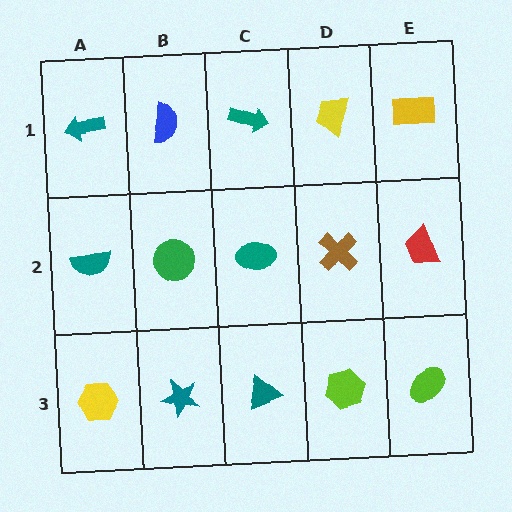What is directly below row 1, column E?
A red trapezoid.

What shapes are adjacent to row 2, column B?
A blue semicircle (row 1, column B), a teal star (row 3, column B), a teal semicircle (row 2, column A), a teal ellipse (row 2, column C).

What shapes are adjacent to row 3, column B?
A green circle (row 2, column B), a yellow hexagon (row 3, column A), a teal triangle (row 3, column C).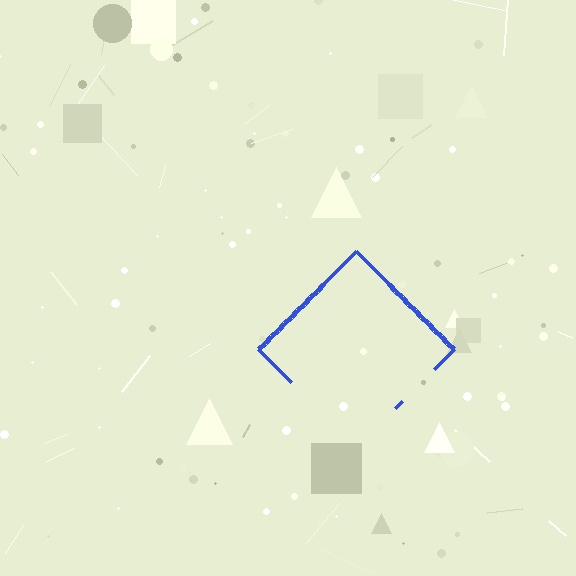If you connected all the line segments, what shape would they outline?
They would outline a diamond.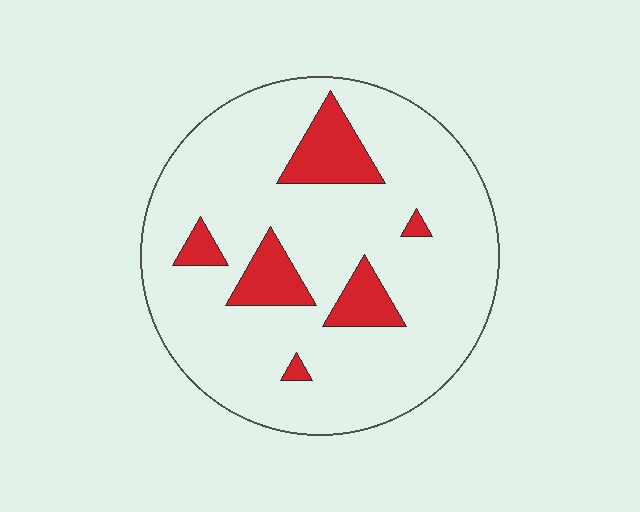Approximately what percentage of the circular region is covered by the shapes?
Approximately 15%.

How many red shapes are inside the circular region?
6.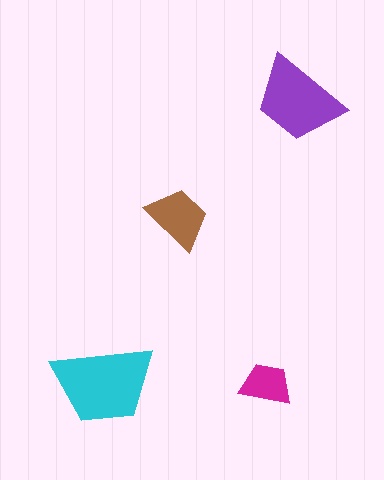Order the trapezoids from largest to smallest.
the cyan one, the purple one, the brown one, the magenta one.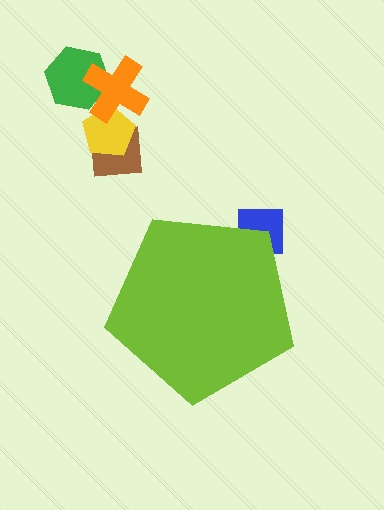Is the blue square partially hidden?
Yes, the blue square is partially hidden behind the lime pentagon.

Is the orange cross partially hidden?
No, the orange cross is fully visible.